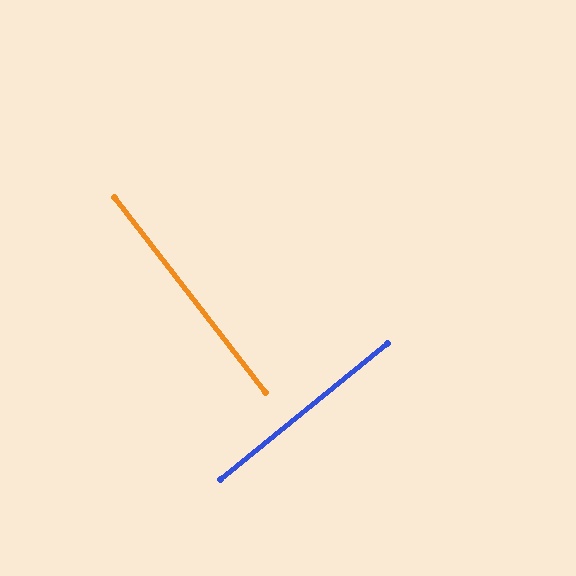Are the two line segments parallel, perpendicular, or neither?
Perpendicular — they meet at approximately 89°.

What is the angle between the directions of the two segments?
Approximately 89 degrees.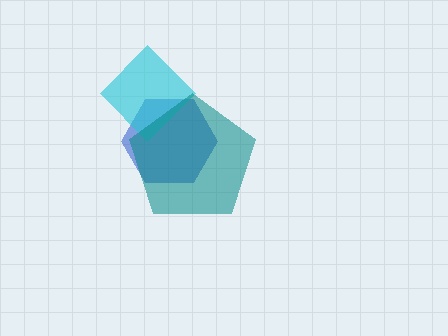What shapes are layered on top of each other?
The layered shapes are: a blue hexagon, a cyan diamond, a teal pentagon.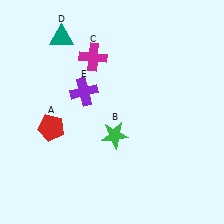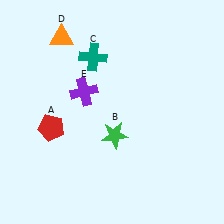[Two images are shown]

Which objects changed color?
C changed from magenta to teal. D changed from teal to orange.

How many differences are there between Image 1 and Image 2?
There are 2 differences between the two images.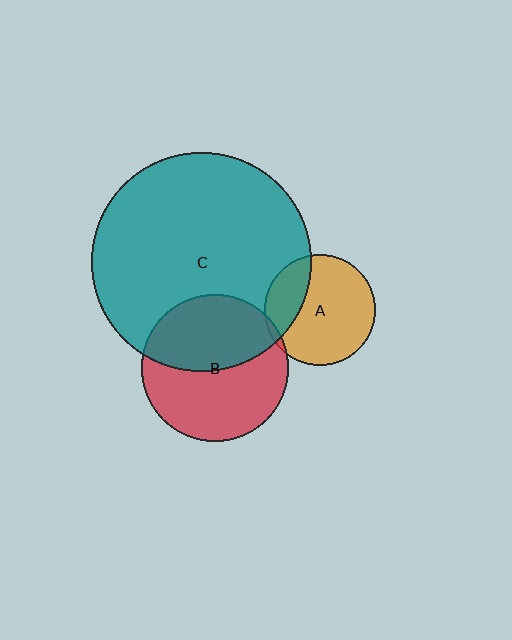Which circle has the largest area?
Circle C (teal).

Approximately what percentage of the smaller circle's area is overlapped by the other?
Approximately 25%.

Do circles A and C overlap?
Yes.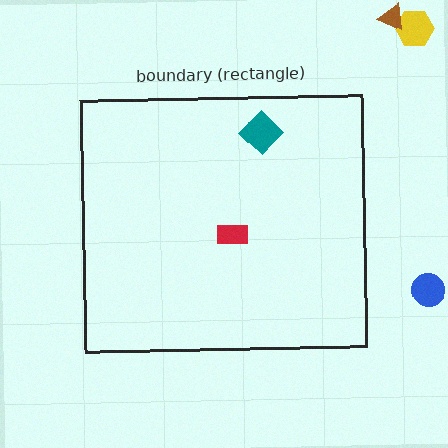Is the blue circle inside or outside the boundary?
Outside.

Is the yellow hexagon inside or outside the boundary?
Outside.